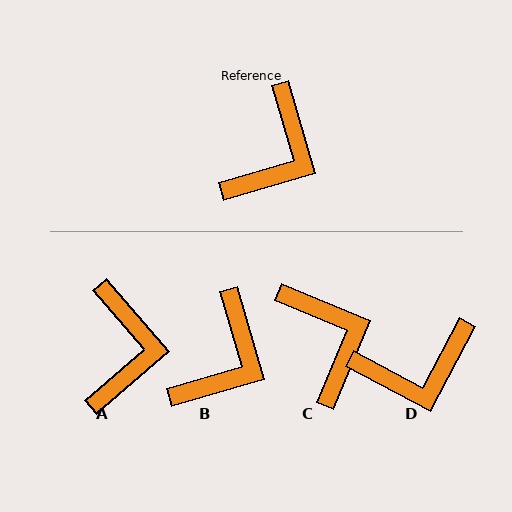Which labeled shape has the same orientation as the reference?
B.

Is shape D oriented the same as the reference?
No, it is off by about 44 degrees.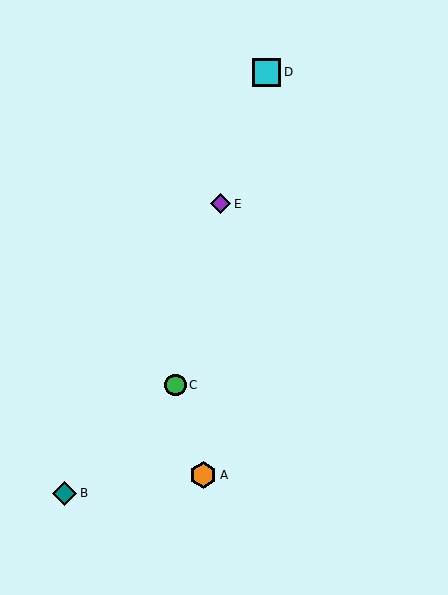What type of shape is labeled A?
Shape A is an orange hexagon.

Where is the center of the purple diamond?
The center of the purple diamond is at (221, 204).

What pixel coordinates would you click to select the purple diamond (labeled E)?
Click at (221, 204) to select the purple diamond E.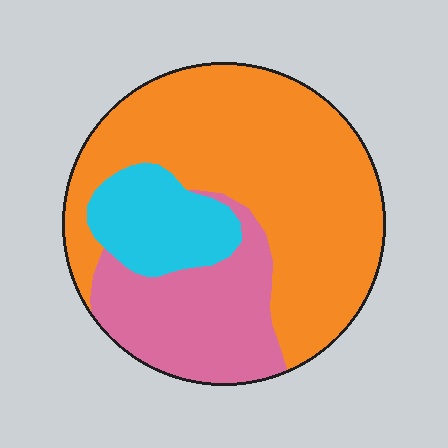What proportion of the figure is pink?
Pink takes up between a quarter and a half of the figure.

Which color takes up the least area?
Cyan, at roughly 15%.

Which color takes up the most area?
Orange, at roughly 60%.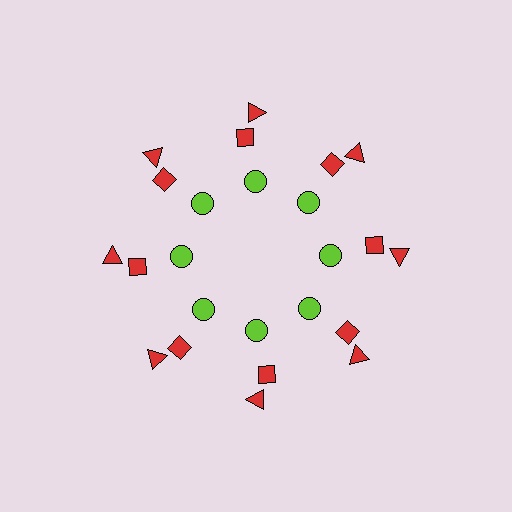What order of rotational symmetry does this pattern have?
This pattern has 8-fold rotational symmetry.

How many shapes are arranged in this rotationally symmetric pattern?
There are 24 shapes, arranged in 8 groups of 3.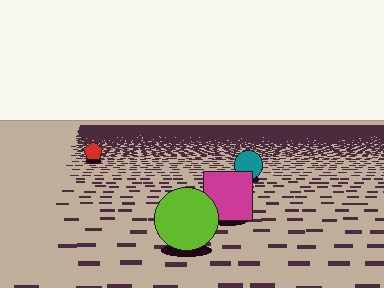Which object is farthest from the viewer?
The red pentagon is farthest from the viewer. It appears smaller and the ground texture around it is denser.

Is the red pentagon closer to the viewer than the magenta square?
No. The magenta square is closer — you can tell from the texture gradient: the ground texture is coarser near it.